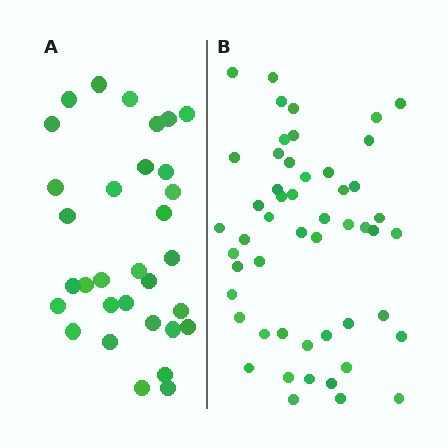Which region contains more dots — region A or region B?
Region B (the right region) has more dots.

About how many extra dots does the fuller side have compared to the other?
Region B has approximately 20 more dots than region A.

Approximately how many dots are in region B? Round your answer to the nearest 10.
About 50 dots. (The exact count is 51, which rounds to 50.)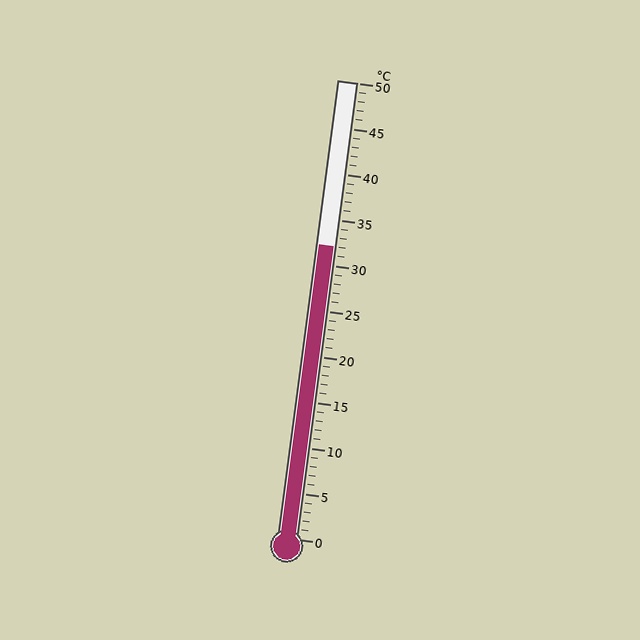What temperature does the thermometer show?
The thermometer shows approximately 32°C.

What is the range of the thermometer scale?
The thermometer scale ranges from 0°C to 50°C.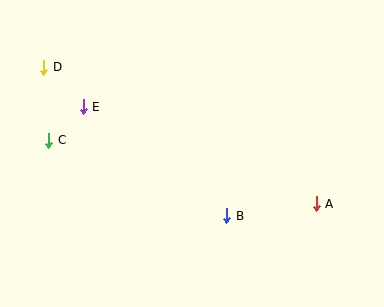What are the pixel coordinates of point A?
Point A is at (316, 204).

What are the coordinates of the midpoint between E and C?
The midpoint between E and C is at (66, 124).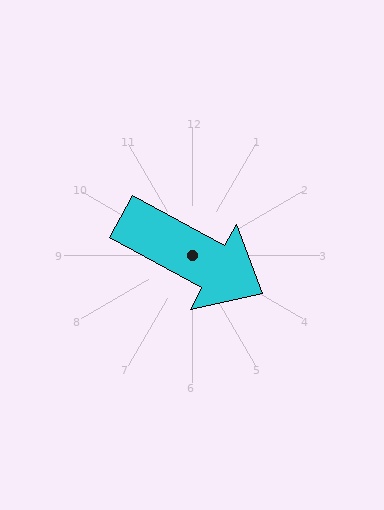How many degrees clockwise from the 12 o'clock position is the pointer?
Approximately 119 degrees.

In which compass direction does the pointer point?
Southeast.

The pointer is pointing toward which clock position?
Roughly 4 o'clock.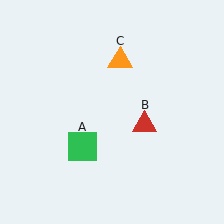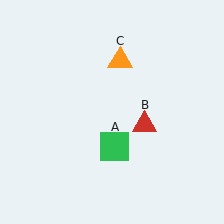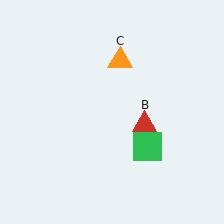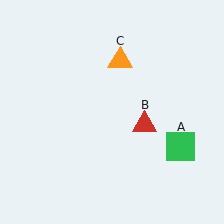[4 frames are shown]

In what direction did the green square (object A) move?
The green square (object A) moved right.